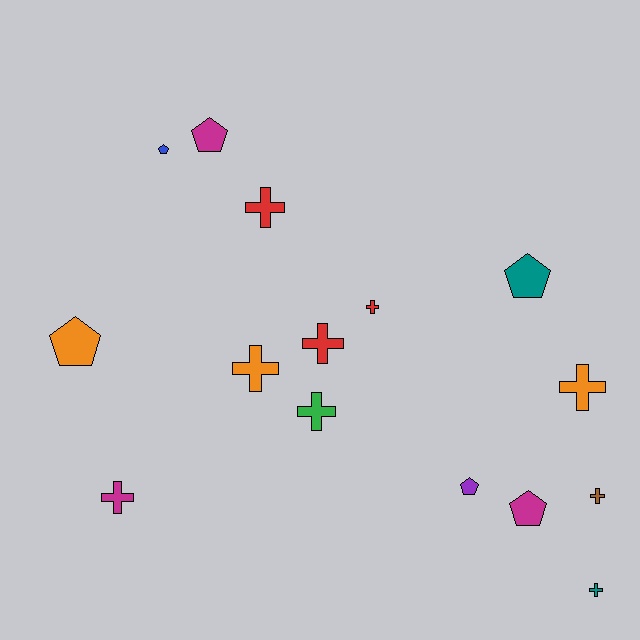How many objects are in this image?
There are 15 objects.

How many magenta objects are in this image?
There are 3 magenta objects.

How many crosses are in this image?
There are 9 crosses.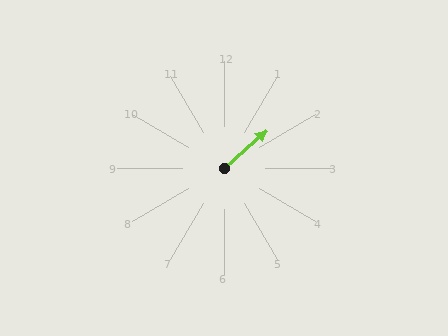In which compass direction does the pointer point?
Northeast.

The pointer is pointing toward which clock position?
Roughly 2 o'clock.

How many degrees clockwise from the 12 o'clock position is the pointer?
Approximately 48 degrees.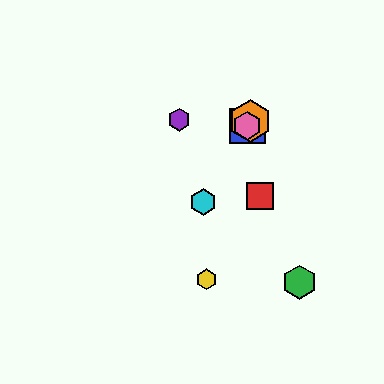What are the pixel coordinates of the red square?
The red square is at (260, 196).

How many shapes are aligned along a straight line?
4 shapes (the blue square, the orange hexagon, the cyan hexagon, the pink hexagon) are aligned along a straight line.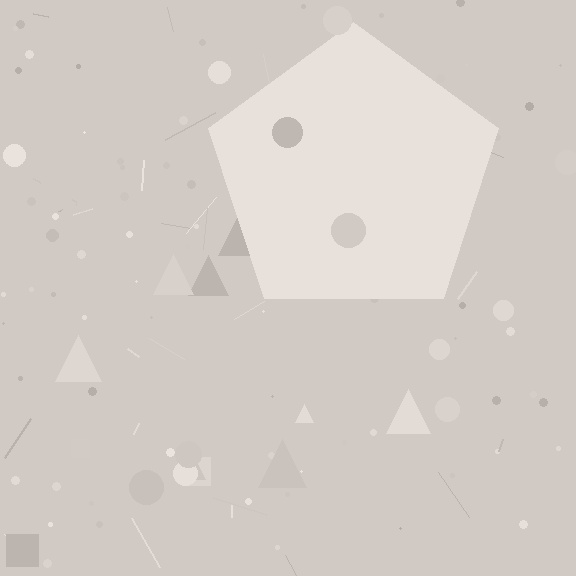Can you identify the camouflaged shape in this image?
The camouflaged shape is a pentagon.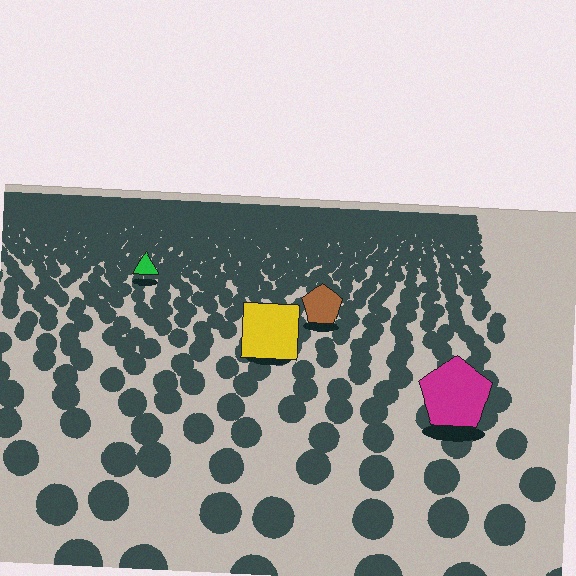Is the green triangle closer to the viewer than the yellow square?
No. The yellow square is closer — you can tell from the texture gradient: the ground texture is coarser near it.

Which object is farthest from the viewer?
The green triangle is farthest from the viewer. It appears smaller and the ground texture around it is denser.